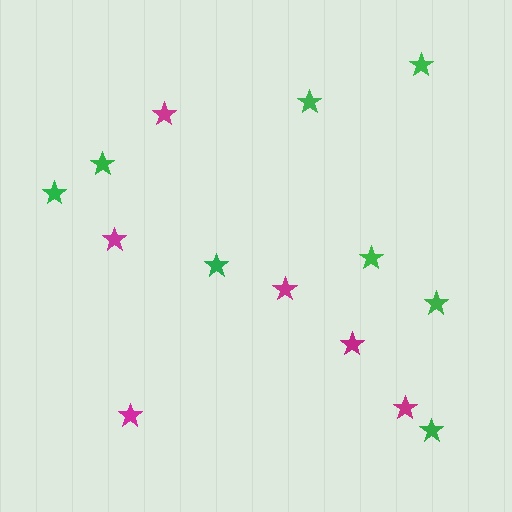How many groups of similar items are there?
There are 2 groups: one group of green stars (8) and one group of magenta stars (6).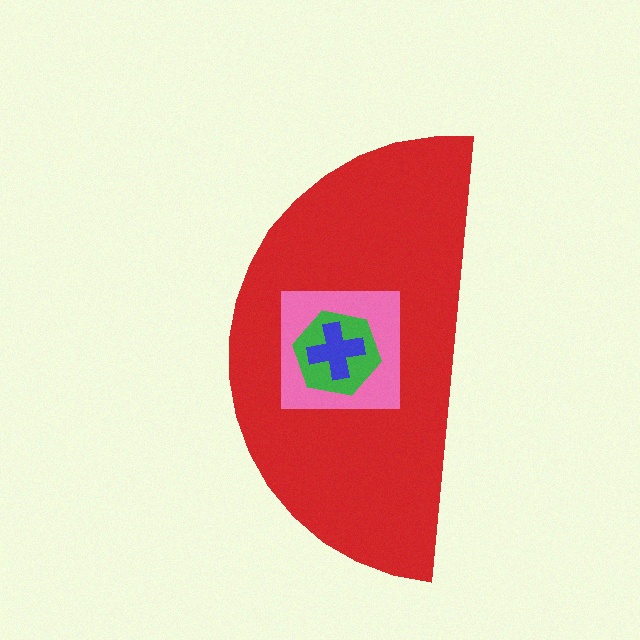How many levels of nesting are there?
4.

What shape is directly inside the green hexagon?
The blue cross.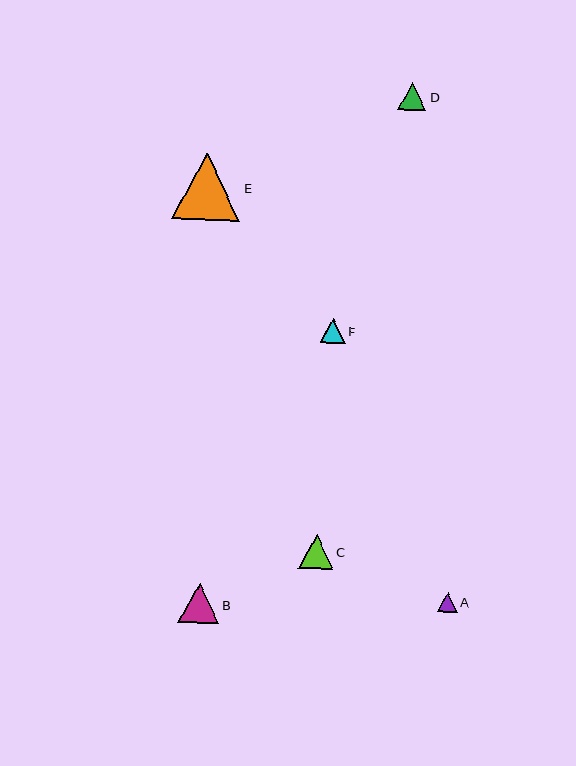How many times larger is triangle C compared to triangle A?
Triangle C is approximately 1.7 times the size of triangle A.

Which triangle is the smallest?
Triangle A is the smallest with a size of approximately 20 pixels.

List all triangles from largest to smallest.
From largest to smallest: E, B, C, D, F, A.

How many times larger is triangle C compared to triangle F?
Triangle C is approximately 1.4 times the size of triangle F.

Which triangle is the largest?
Triangle E is the largest with a size of approximately 68 pixels.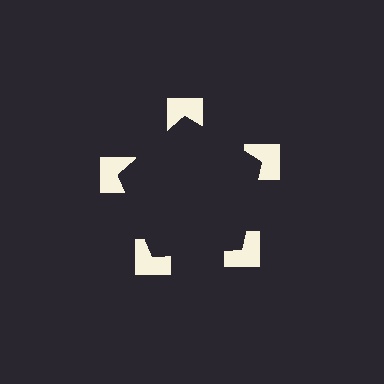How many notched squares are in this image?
There are 5 — one at each vertex of the illusory pentagon.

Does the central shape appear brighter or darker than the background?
It typically appears slightly darker than the background, even though no actual brightness change is drawn.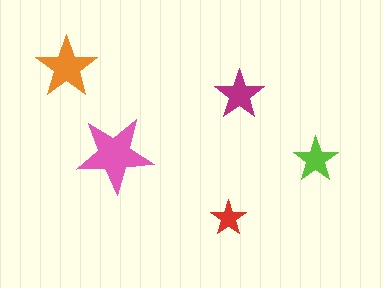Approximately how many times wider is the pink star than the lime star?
About 1.5 times wider.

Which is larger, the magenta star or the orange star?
The orange one.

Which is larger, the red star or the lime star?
The lime one.